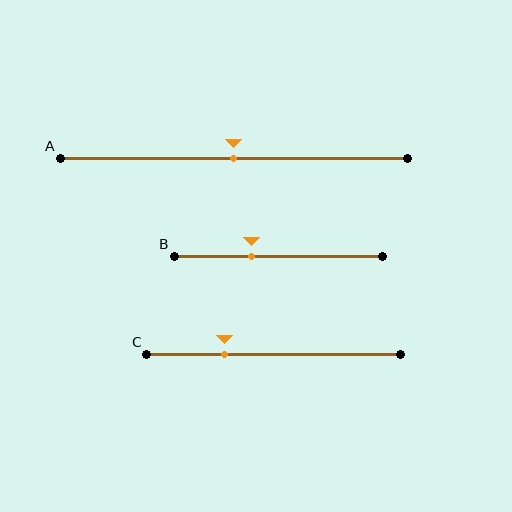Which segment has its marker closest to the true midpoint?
Segment A has its marker closest to the true midpoint.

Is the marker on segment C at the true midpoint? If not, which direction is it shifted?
No, the marker on segment C is shifted to the left by about 19% of the segment length.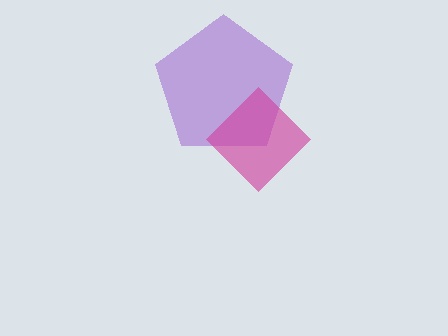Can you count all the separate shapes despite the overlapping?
Yes, there are 2 separate shapes.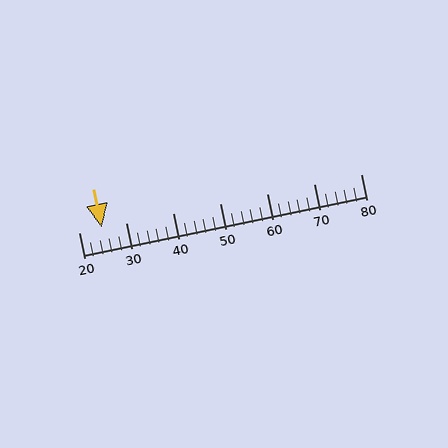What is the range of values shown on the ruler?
The ruler shows values from 20 to 80.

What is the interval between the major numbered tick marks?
The major tick marks are spaced 10 units apart.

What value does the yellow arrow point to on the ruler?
The yellow arrow points to approximately 25.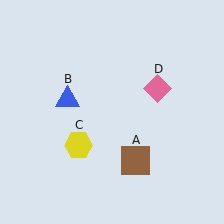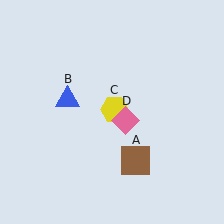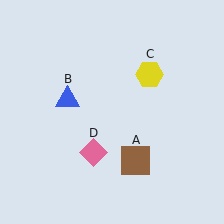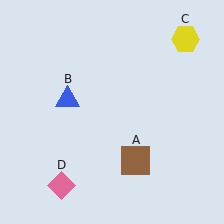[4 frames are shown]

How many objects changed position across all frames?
2 objects changed position: yellow hexagon (object C), pink diamond (object D).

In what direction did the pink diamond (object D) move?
The pink diamond (object D) moved down and to the left.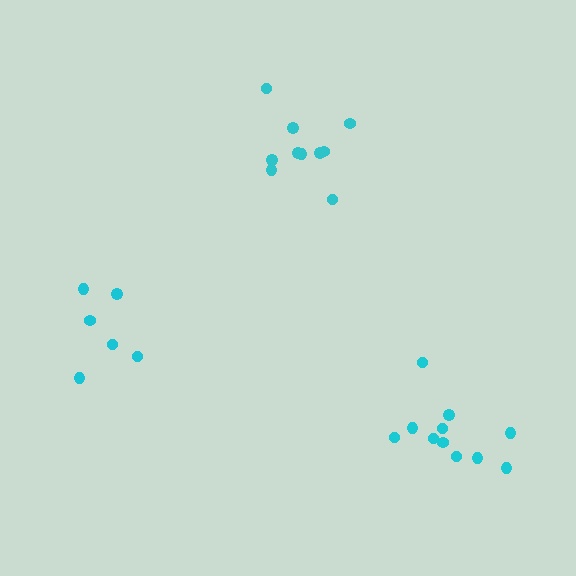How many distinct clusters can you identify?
There are 3 distinct clusters.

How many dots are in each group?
Group 1: 11 dots, Group 2: 6 dots, Group 3: 10 dots (27 total).